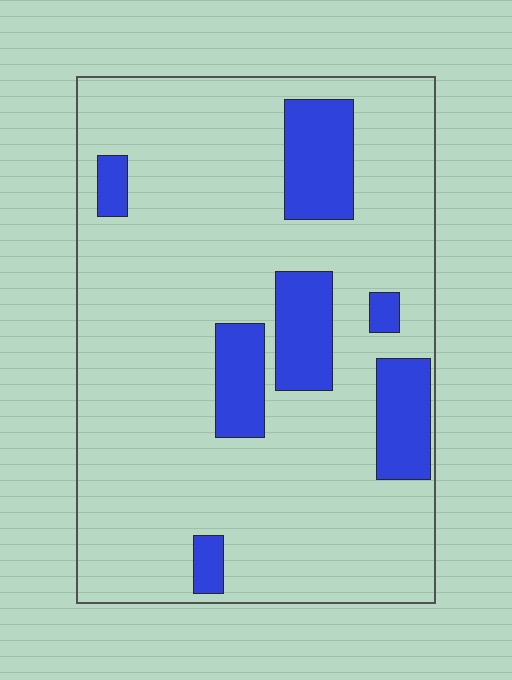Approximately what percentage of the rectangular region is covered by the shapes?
Approximately 15%.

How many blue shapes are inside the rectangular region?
7.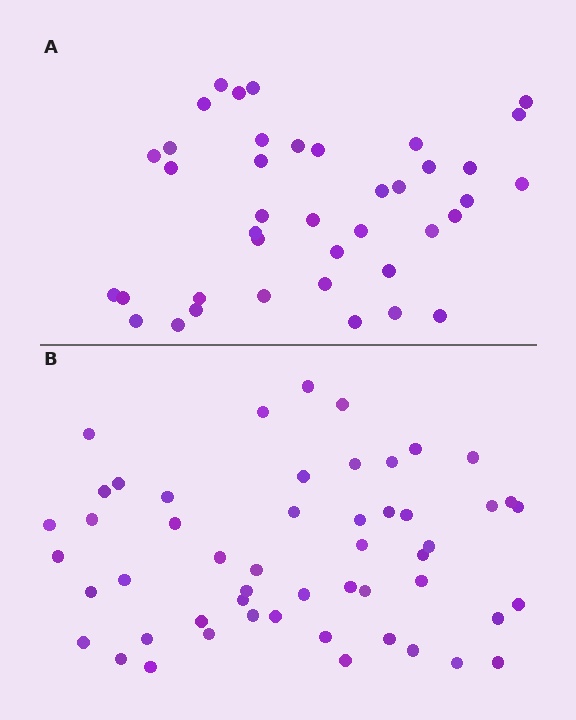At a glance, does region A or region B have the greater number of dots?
Region B (the bottom region) has more dots.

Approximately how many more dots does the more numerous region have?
Region B has roughly 12 or so more dots than region A.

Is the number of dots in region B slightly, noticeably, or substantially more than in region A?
Region B has noticeably more, but not dramatically so. The ratio is roughly 1.3 to 1.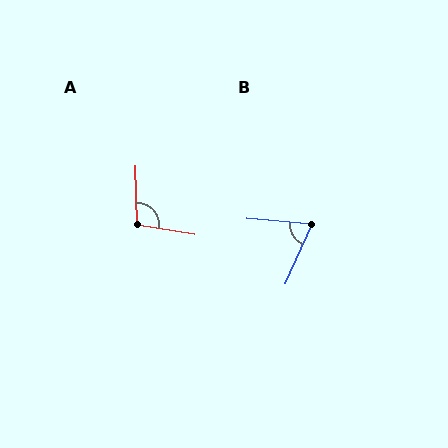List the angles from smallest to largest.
B (71°), A (100°).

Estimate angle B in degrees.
Approximately 71 degrees.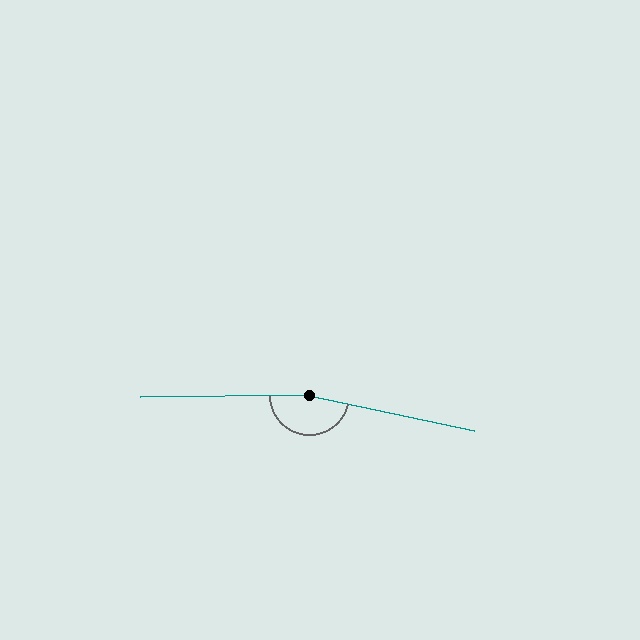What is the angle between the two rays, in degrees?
Approximately 167 degrees.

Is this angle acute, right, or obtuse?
It is obtuse.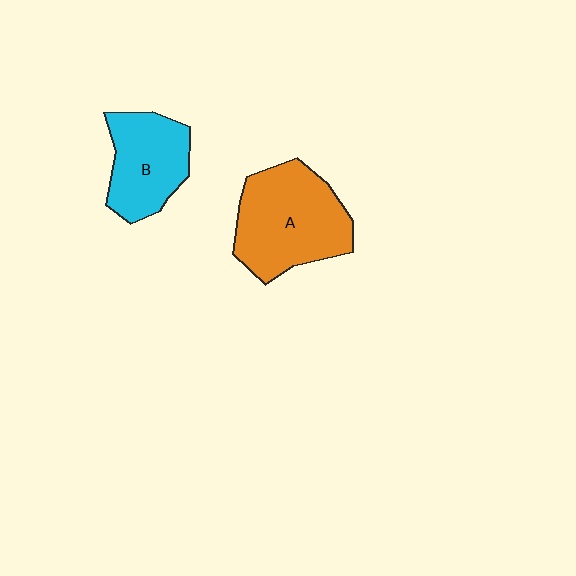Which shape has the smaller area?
Shape B (cyan).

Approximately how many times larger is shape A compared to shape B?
Approximately 1.4 times.